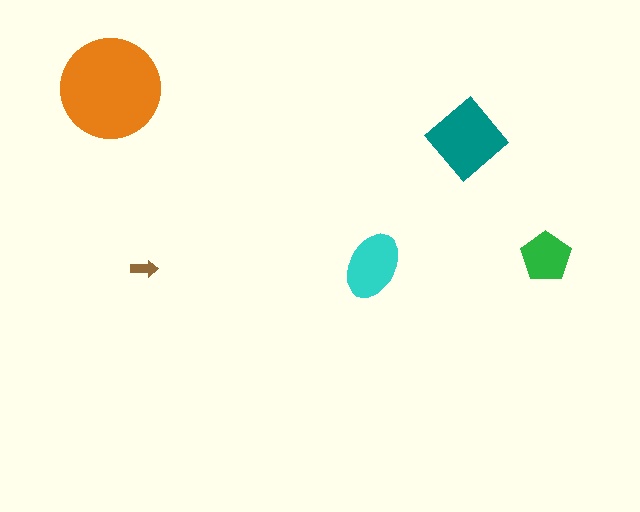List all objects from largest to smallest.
The orange circle, the teal diamond, the cyan ellipse, the green pentagon, the brown arrow.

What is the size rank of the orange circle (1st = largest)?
1st.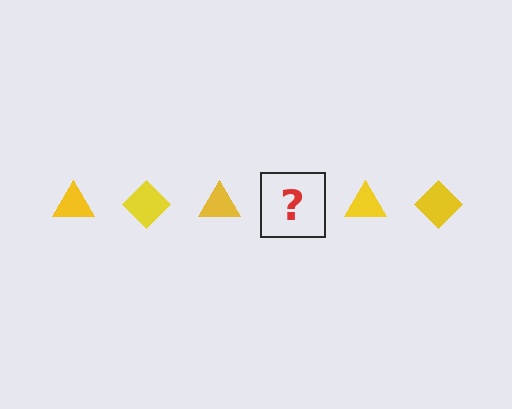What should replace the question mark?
The question mark should be replaced with a yellow diamond.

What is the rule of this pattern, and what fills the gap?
The rule is that the pattern cycles through triangle, diamond shapes in yellow. The gap should be filled with a yellow diamond.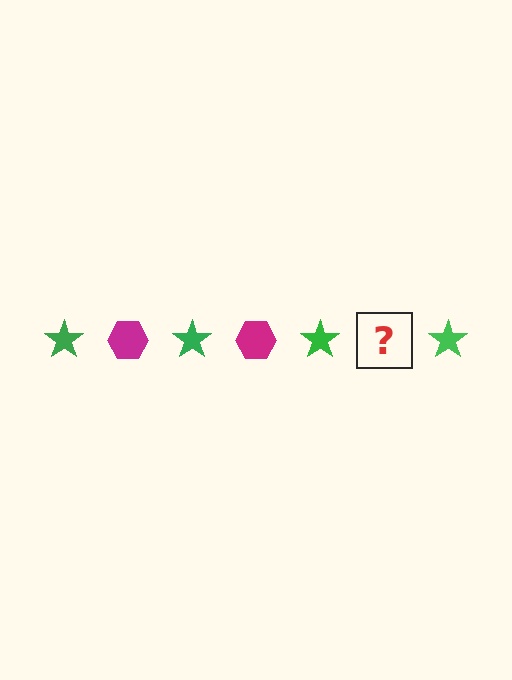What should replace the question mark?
The question mark should be replaced with a magenta hexagon.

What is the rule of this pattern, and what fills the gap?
The rule is that the pattern alternates between green star and magenta hexagon. The gap should be filled with a magenta hexagon.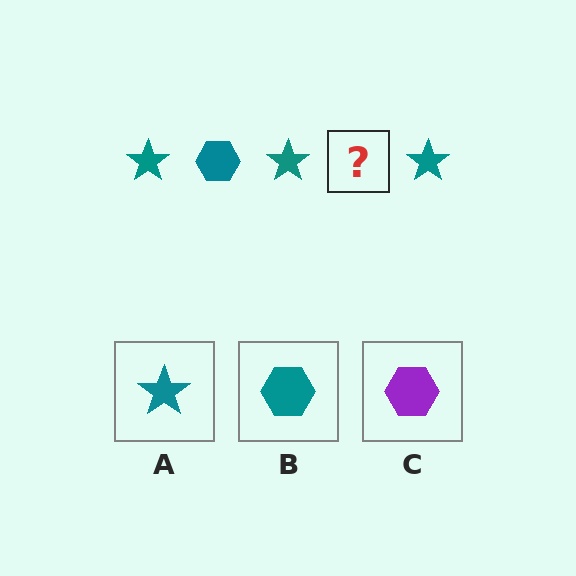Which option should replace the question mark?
Option B.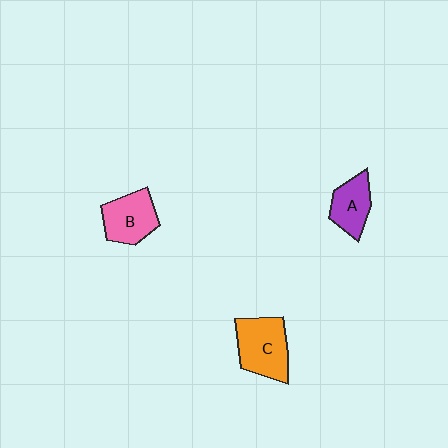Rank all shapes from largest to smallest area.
From largest to smallest: C (orange), B (pink), A (purple).